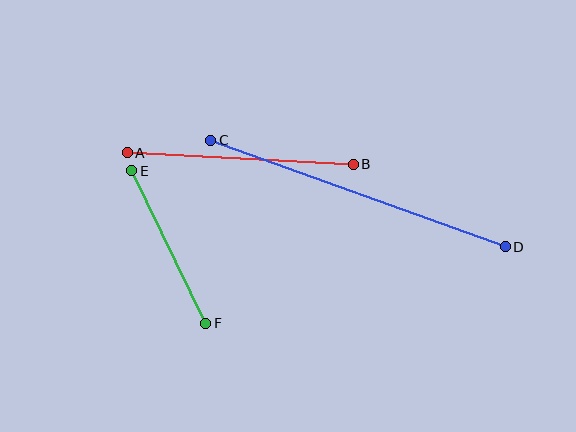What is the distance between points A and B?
The distance is approximately 227 pixels.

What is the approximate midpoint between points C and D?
The midpoint is at approximately (358, 193) pixels.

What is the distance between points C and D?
The distance is approximately 313 pixels.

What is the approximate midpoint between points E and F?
The midpoint is at approximately (169, 247) pixels.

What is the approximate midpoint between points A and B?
The midpoint is at approximately (240, 159) pixels.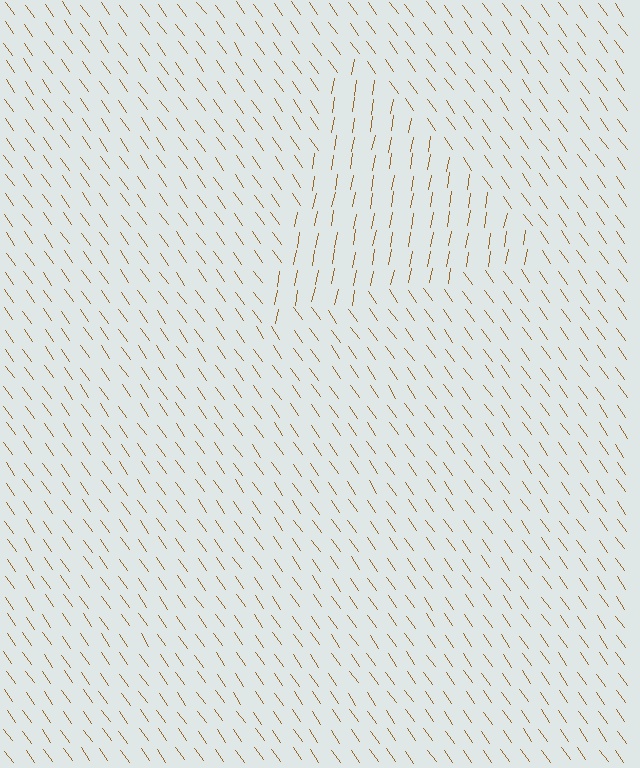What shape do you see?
I see a triangle.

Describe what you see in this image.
The image is filled with small brown line segments. A triangle region in the image has lines oriented differently from the surrounding lines, creating a visible texture boundary.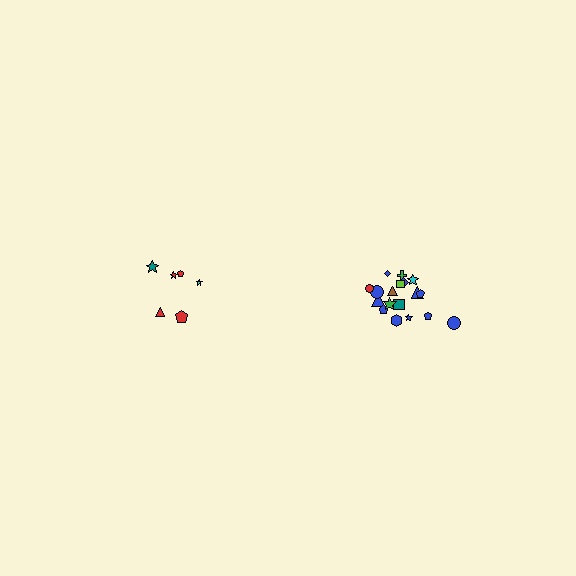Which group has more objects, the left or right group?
The right group.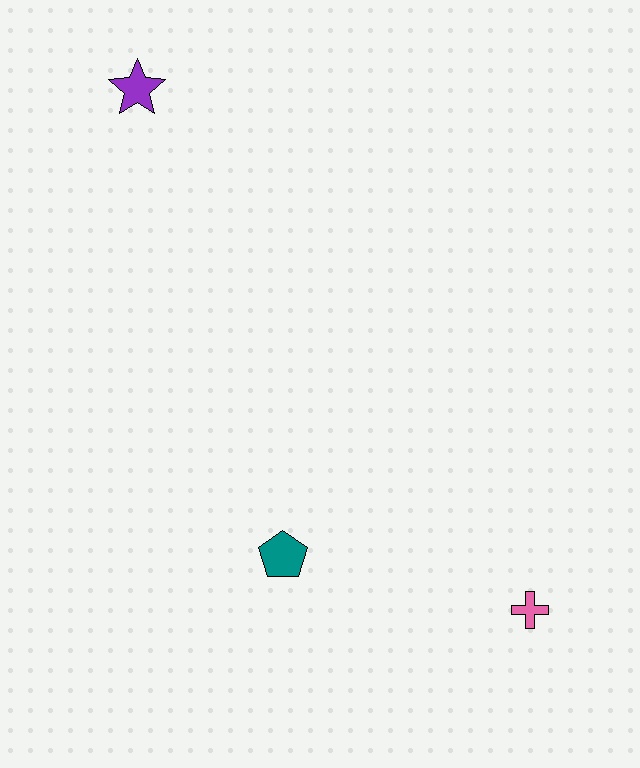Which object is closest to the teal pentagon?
The pink cross is closest to the teal pentagon.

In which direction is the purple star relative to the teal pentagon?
The purple star is above the teal pentagon.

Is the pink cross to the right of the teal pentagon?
Yes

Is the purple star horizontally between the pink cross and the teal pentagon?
No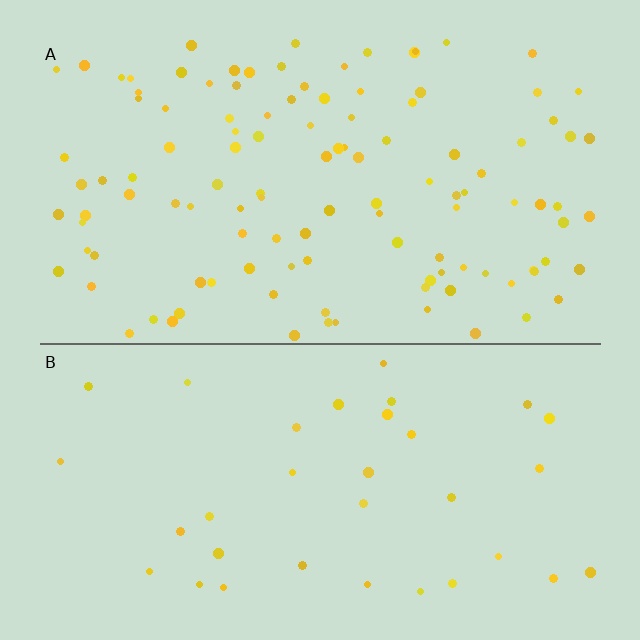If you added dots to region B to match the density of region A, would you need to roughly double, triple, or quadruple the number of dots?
Approximately triple.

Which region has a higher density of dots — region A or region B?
A (the top).